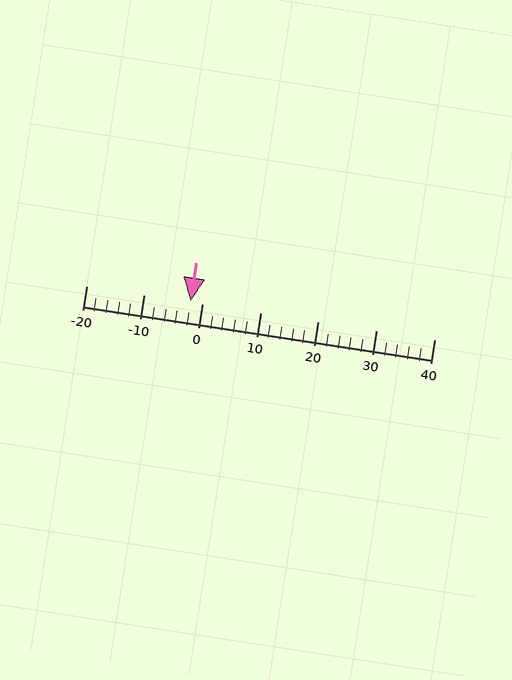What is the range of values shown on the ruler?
The ruler shows values from -20 to 40.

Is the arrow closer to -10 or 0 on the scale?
The arrow is closer to 0.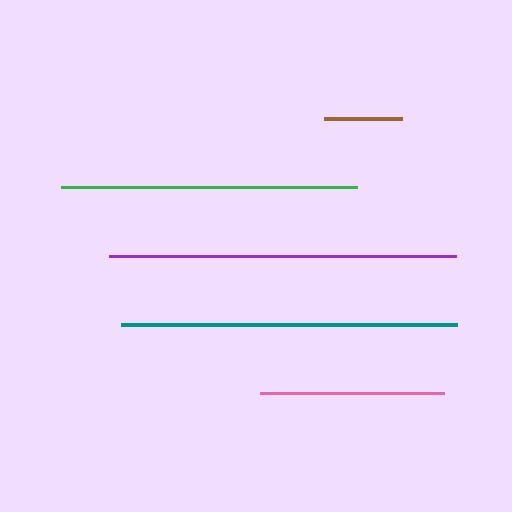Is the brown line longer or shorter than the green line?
The green line is longer than the brown line.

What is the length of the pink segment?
The pink segment is approximately 184 pixels long.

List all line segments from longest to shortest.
From longest to shortest: purple, teal, green, pink, brown.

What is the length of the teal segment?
The teal segment is approximately 336 pixels long.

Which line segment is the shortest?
The brown line is the shortest at approximately 78 pixels.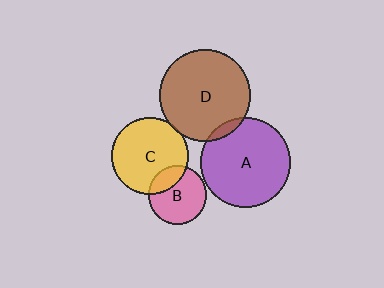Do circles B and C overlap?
Yes.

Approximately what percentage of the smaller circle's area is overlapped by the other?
Approximately 25%.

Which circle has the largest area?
Circle D (brown).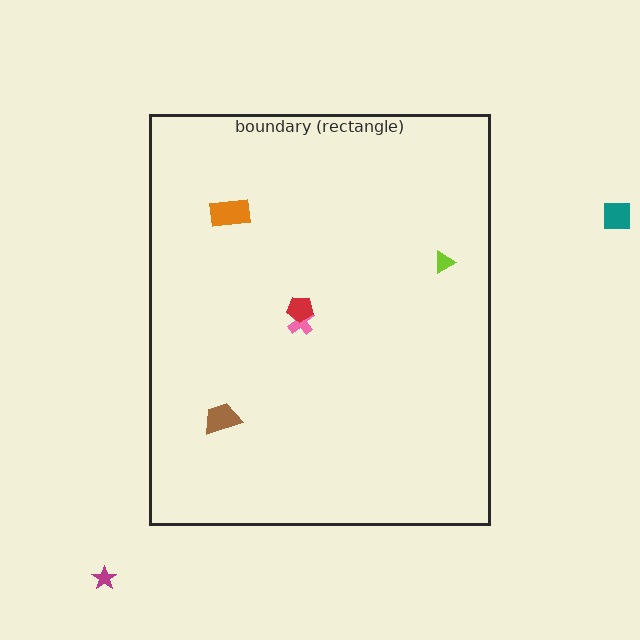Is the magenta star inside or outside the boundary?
Outside.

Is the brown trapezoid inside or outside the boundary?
Inside.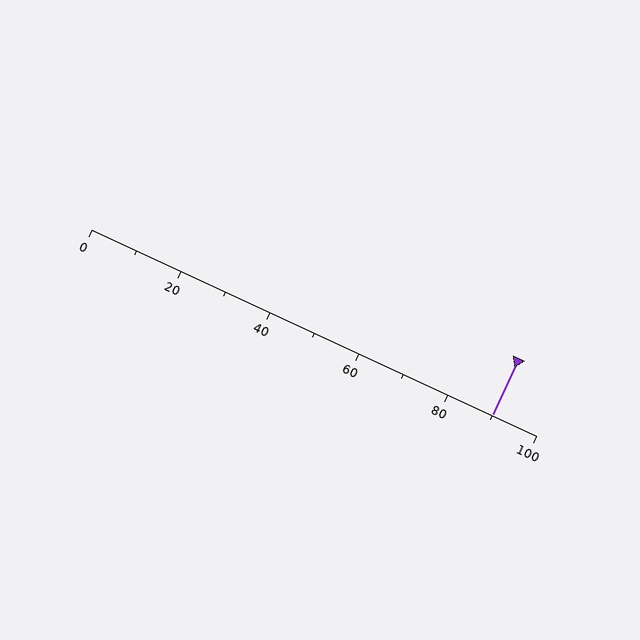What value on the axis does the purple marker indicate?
The marker indicates approximately 90.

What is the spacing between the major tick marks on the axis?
The major ticks are spaced 20 apart.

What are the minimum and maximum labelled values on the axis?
The axis runs from 0 to 100.